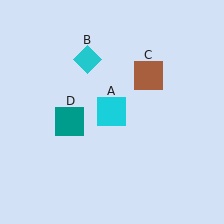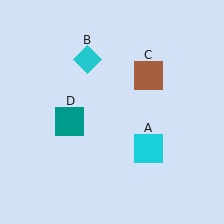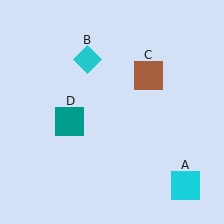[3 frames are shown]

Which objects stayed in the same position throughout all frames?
Cyan diamond (object B) and brown square (object C) and teal square (object D) remained stationary.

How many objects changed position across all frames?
1 object changed position: cyan square (object A).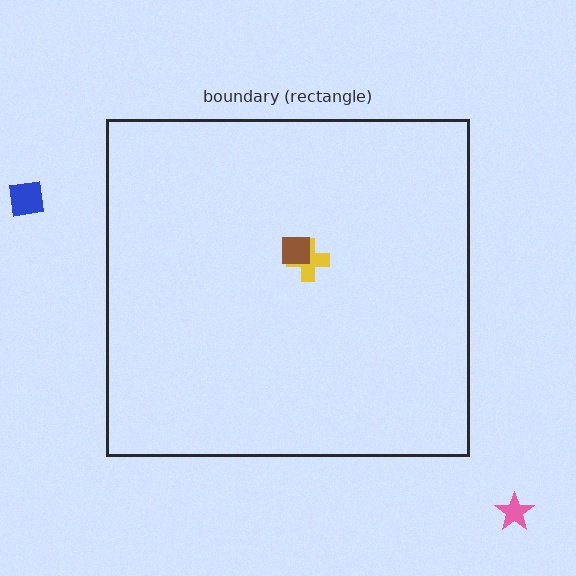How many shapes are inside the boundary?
2 inside, 2 outside.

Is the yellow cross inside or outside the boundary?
Inside.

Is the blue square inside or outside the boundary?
Outside.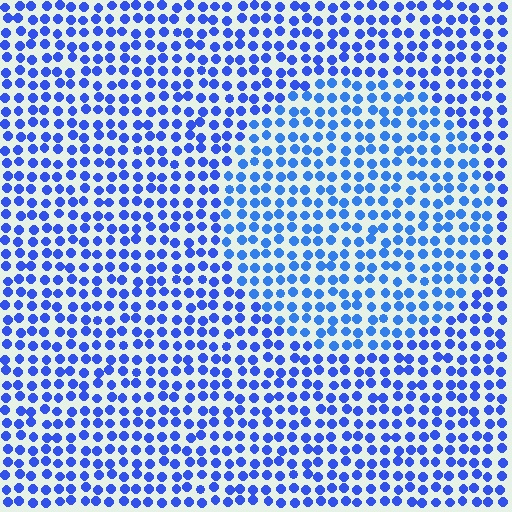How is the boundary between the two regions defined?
The boundary is defined purely by a slight shift in hue (about 15 degrees). Spacing, size, and orientation are identical on both sides.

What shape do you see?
I see a circle.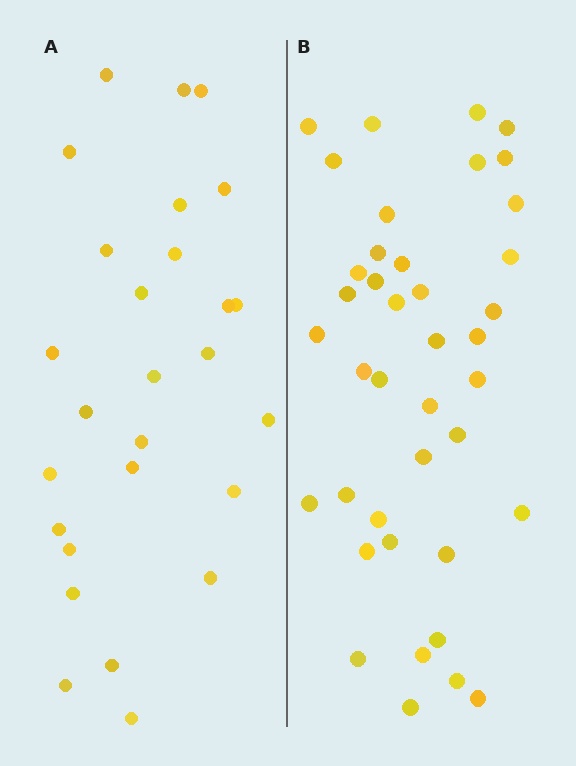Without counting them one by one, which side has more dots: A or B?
Region B (the right region) has more dots.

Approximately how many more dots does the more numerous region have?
Region B has approximately 15 more dots than region A.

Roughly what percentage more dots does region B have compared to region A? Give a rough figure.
About 50% more.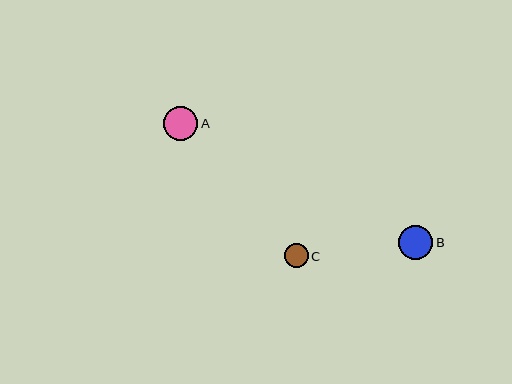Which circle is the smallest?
Circle C is the smallest with a size of approximately 24 pixels.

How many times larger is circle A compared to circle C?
Circle A is approximately 1.4 times the size of circle C.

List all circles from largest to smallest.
From largest to smallest: A, B, C.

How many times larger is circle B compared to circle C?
Circle B is approximately 1.4 times the size of circle C.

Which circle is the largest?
Circle A is the largest with a size of approximately 34 pixels.